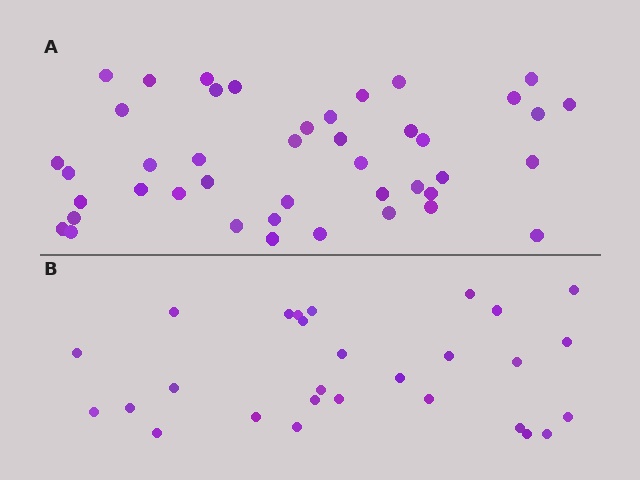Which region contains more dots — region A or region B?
Region A (the top region) has more dots.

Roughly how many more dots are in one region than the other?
Region A has approximately 15 more dots than region B.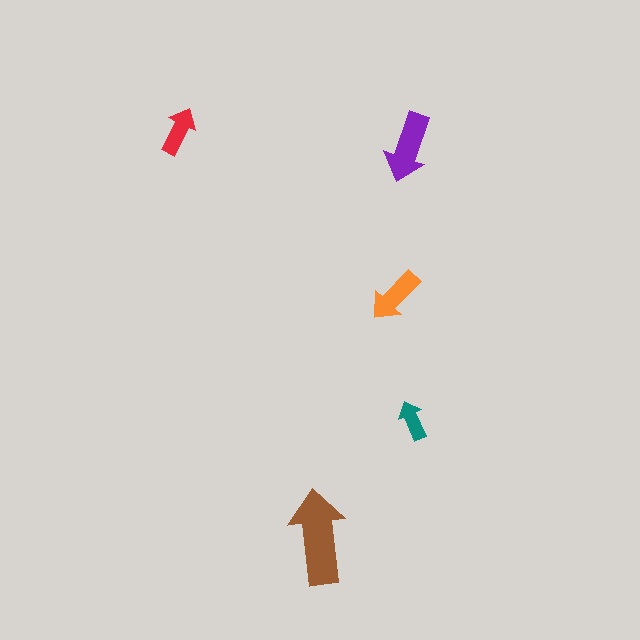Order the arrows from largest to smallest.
the brown one, the purple one, the orange one, the red one, the teal one.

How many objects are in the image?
There are 5 objects in the image.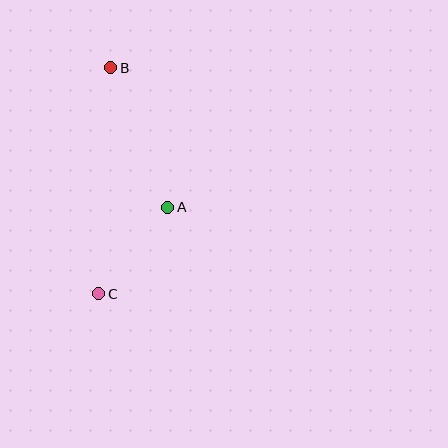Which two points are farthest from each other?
Points B and C are farthest from each other.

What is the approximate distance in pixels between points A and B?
The distance between A and B is approximately 150 pixels.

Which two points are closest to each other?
Points A and C are closest to each other.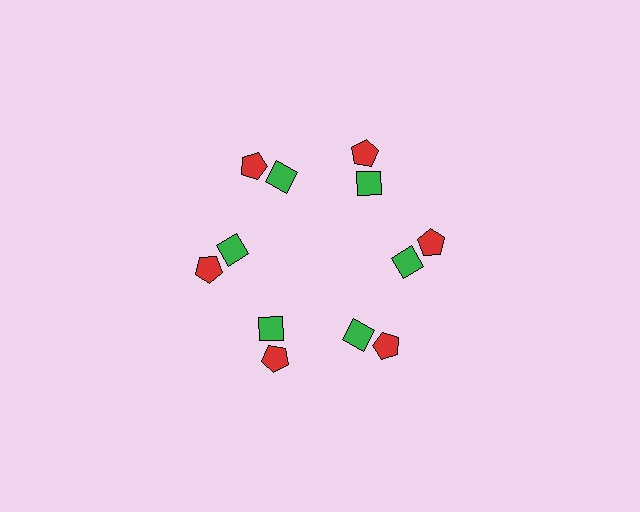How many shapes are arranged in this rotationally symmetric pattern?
There are 12 shapes, arranged in 6 groups of 2.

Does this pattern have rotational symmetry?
Yes, this pattern has 6-fold rotational symmetry. It looks the same after rotating 60 degrees around the center.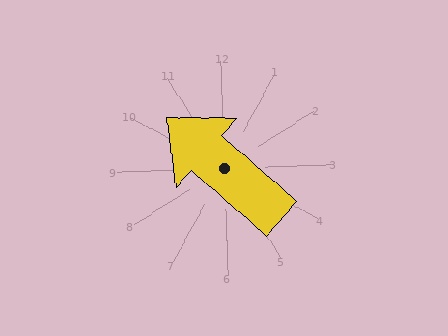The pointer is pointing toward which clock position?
Roughly 10 o'clock.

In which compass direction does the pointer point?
Northwest.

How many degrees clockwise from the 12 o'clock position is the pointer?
Approximately 313 degrees.